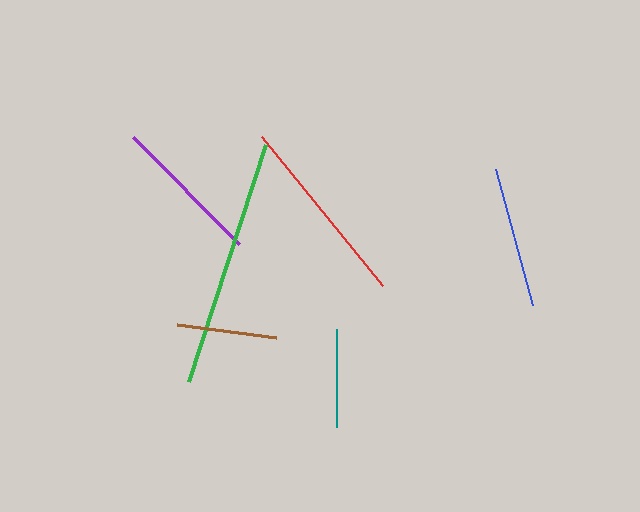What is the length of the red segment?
The red segment is approximately 191 pixels long.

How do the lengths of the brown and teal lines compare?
The brown and teal lines are approximately the same length.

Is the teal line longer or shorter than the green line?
The green line is longer than the teal line.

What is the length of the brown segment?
The brown segment is approximately 100 pixels long.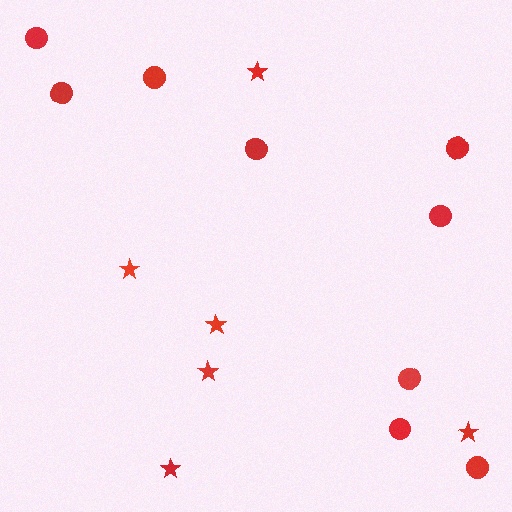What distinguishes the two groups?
There are 2 groups: one group of stars (6) and one group of circles (9).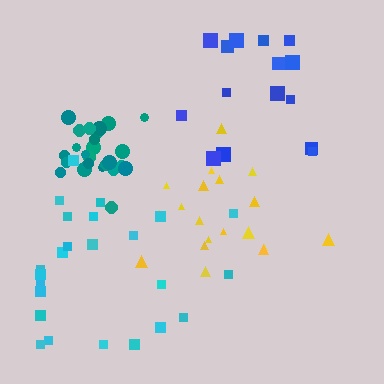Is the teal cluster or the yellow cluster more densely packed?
Teal.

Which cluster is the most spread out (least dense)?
Blue.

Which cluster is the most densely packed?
Teal.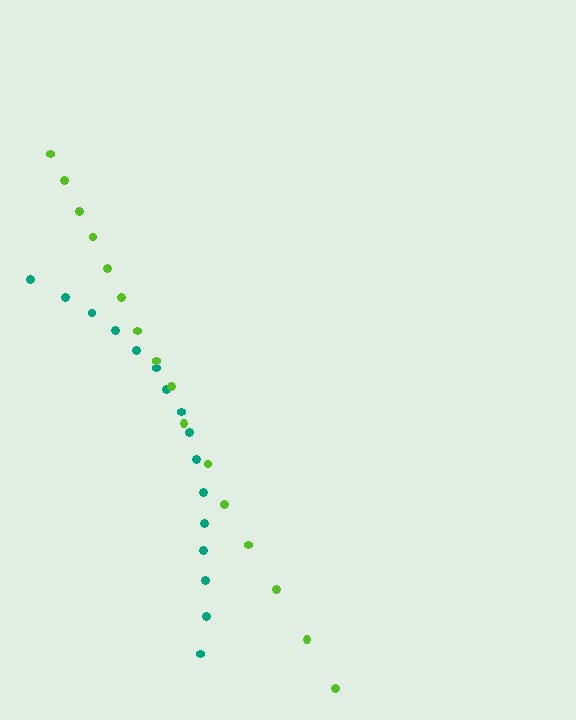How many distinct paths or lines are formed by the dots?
There are 2 distinct paths.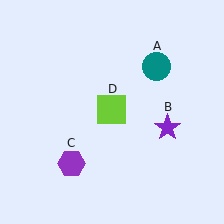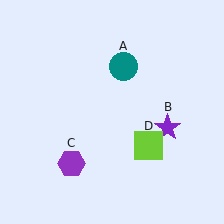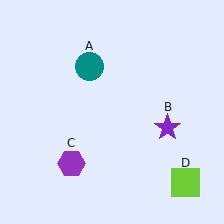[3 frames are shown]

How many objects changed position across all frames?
2 objects changed position: teal circle (object A), lime square (object D).